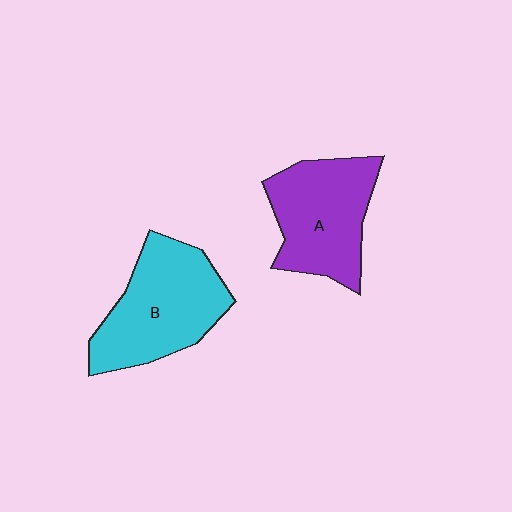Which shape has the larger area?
Shape B (cyan).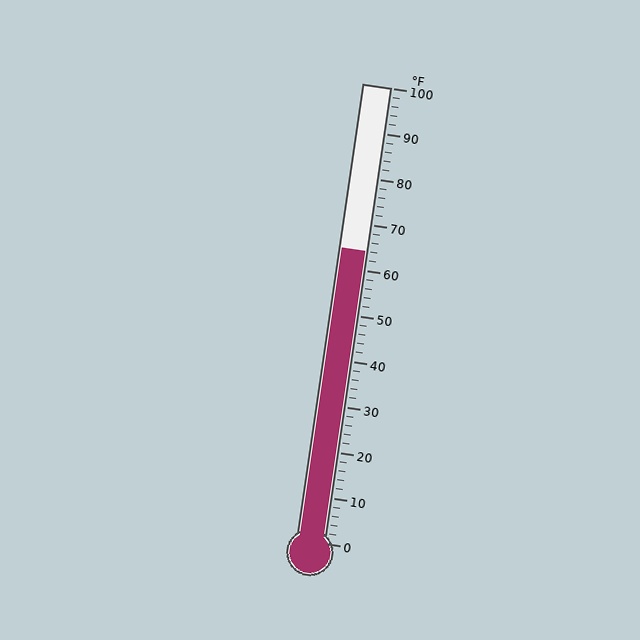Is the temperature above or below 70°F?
The temperature is below 70°F.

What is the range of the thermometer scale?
The thermometer scale ranges from 0°F to 100°F.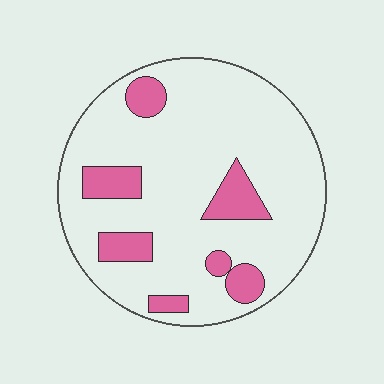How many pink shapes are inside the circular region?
7.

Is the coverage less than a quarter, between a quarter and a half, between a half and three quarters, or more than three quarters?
Less than a quarter.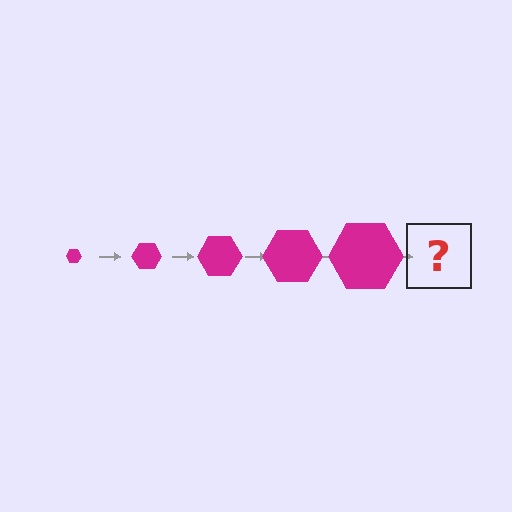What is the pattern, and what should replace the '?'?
The pattern is that the hexagon gets progressively larger each step. The '?' should be a magenta hexagon, larger than the previous one.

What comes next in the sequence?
The next element should be a magenta hexagon, larger than the previous one.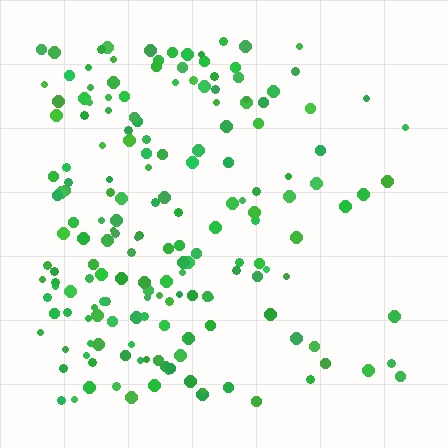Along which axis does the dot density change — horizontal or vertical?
Horizontal.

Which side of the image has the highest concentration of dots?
The left.